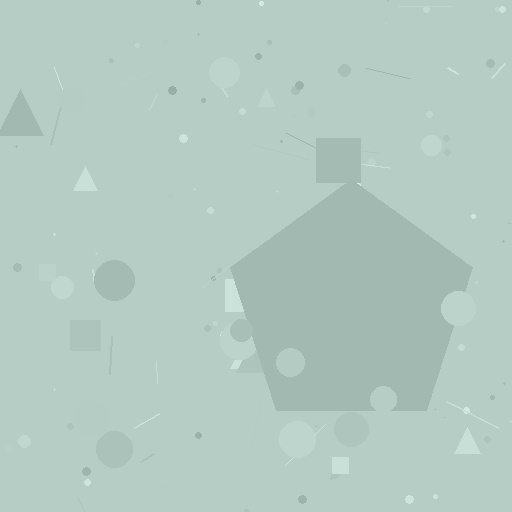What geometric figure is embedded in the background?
A pentagon is embedded in the background.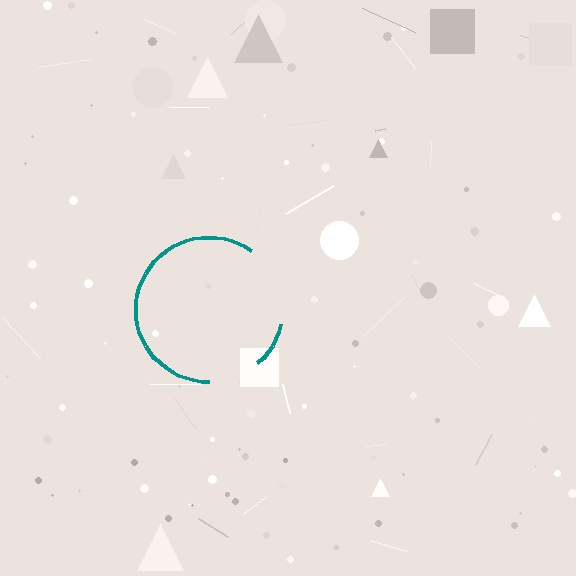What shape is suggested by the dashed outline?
The dashed outline suggests a circle.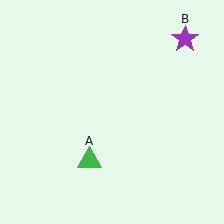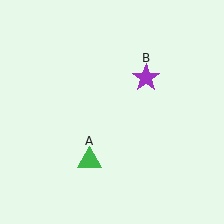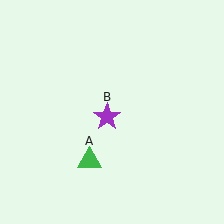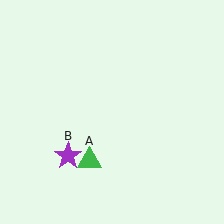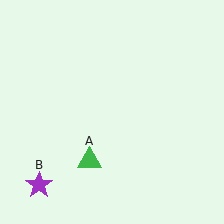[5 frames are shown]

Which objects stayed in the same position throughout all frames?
Green triangle (object A) remained stationary.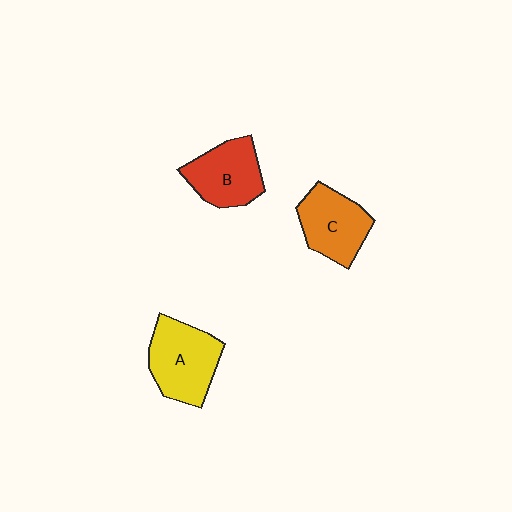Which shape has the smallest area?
Shape C (orange).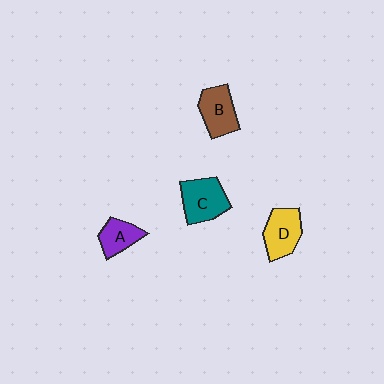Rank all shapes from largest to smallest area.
From largest to smallest: C (teal), D (yellow), B (brown), A (purple).